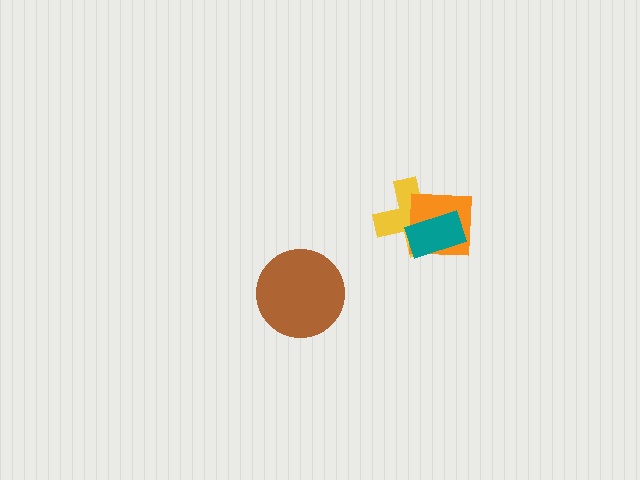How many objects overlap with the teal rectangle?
2 objects overlap with the teal rectangle.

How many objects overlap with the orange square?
2 objects overlap with the orange square.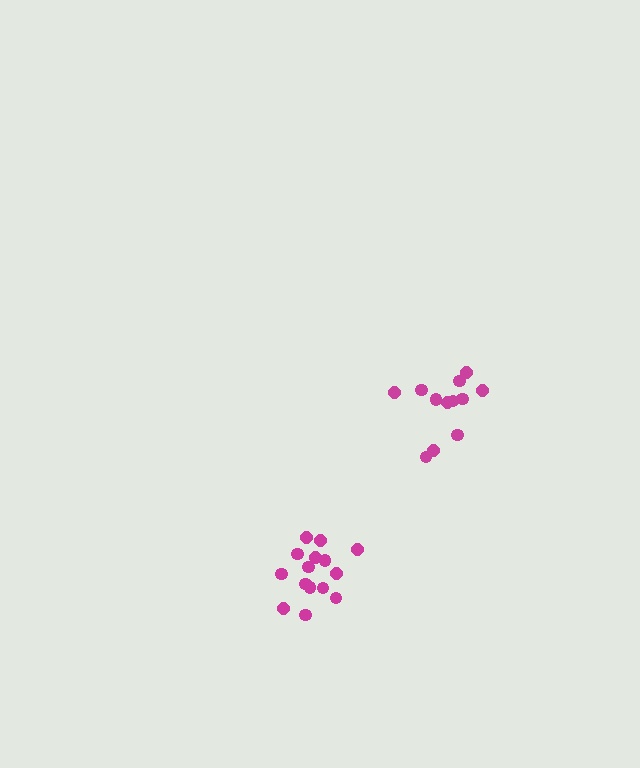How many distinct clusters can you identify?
There are 2 distinct clusters.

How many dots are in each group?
Group 1: 15 dots, Group 2: 12 dots (27 total).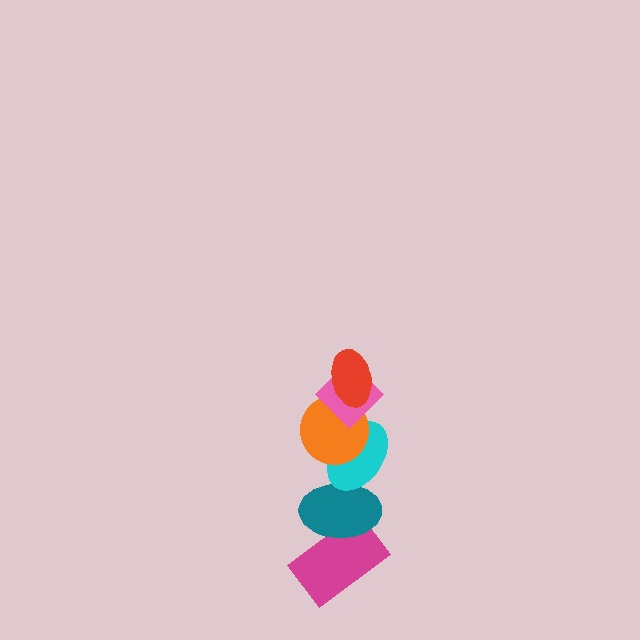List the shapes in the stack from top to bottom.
From top to bottom: the red ellipse, the pink diamond, the orange circle, the cyan ellipse, the teal ellipse, the magenta rectangle.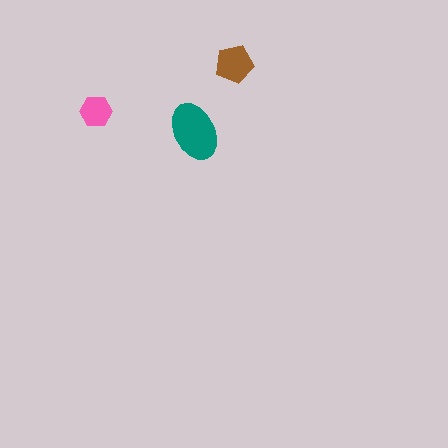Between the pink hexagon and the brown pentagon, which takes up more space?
The brown pentagon.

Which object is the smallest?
The pink hexagon.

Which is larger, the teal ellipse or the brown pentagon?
The teal ellipse.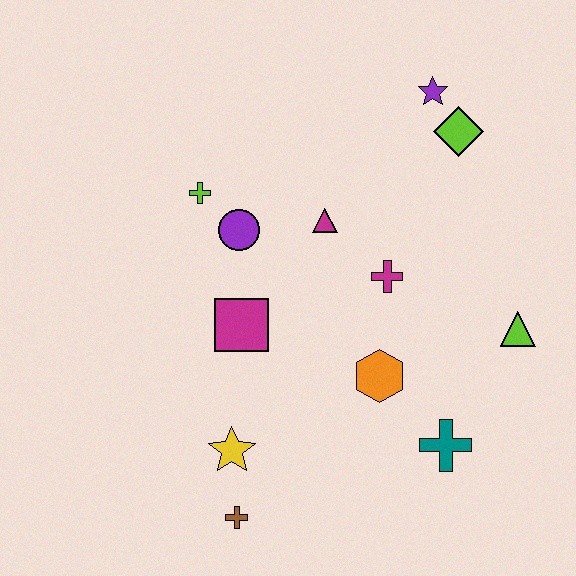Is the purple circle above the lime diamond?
No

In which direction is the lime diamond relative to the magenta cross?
The lime diamond is above the magenta cross.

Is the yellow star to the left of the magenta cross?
Yes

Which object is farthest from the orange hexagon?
The purple star is farthest from the orange hexagon.